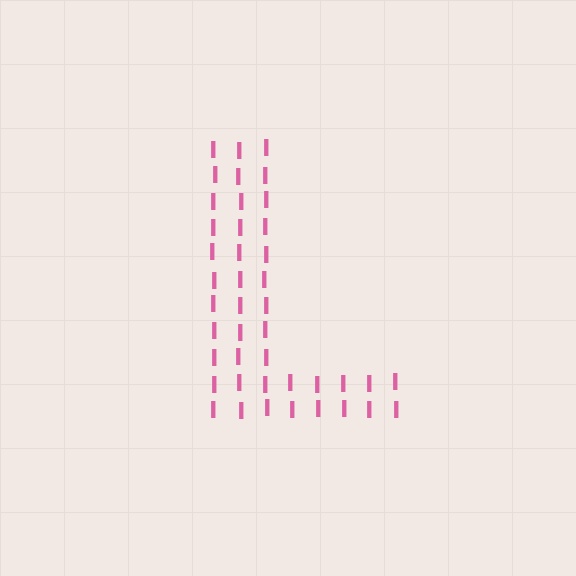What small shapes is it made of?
It is made of small letter I's.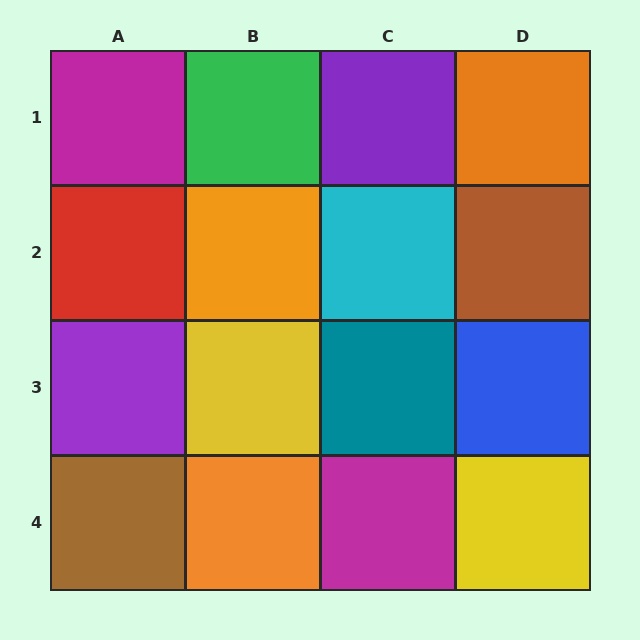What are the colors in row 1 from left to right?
Magenta, green, purple, orange.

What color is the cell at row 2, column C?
Cyan.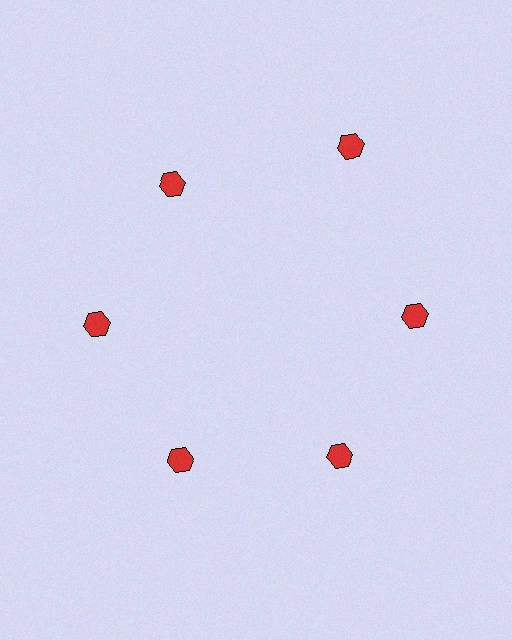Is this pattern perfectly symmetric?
No. The 6 red hexagons are arranged in a ring, but one element near the 1 o'clock position is pushed outward from the center, breaking the 6-fold rotational symmetry.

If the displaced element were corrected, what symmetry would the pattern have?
It would have 6-fold rotational symmetry — the pattern would map onto itself every 60 degrees.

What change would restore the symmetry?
The symmetry would be restored by moving it inward, back onto the ring so that all 6 hexagons sit at equal angles and equal distance from the center.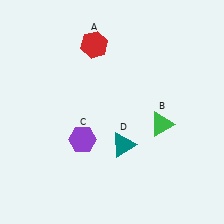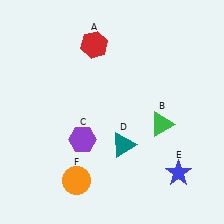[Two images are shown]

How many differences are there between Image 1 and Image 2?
There are 2 differences between the two images.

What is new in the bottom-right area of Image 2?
A blue star (E) was added in the bottom-right area of Image 2.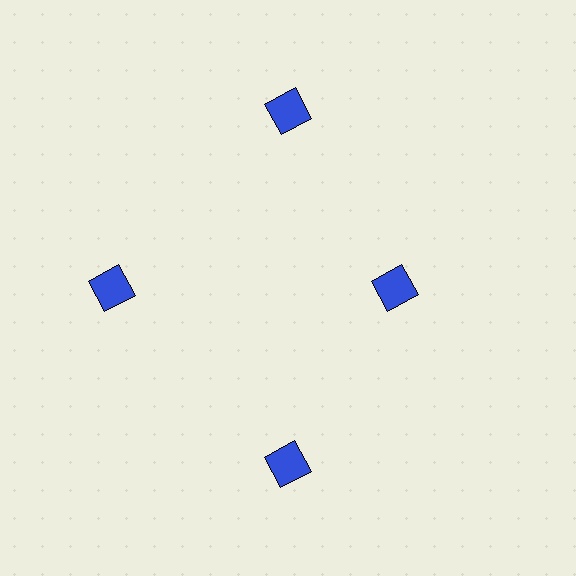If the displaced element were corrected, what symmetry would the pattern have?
It would have 4-fold rotational symmetry — the pattern would map onto itself every 90 degrees.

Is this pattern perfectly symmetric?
No. The 4 blue diamonds are arranged in a ring, but one element near the 3 o'clock position is pulled inward toward the center, breaking the 4-fold rotational symmetry.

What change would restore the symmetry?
The symmetry would be restored by moving it outward, back onto the ring so that all 4 diamonds sit at equal angles and equal distance from the center.